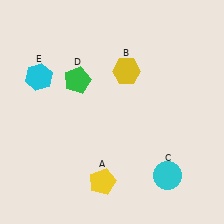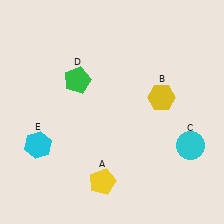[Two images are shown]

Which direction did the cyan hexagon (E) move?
The cyan hexagon (E) moved down.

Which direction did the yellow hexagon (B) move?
The yellow hexagon (B) moved right.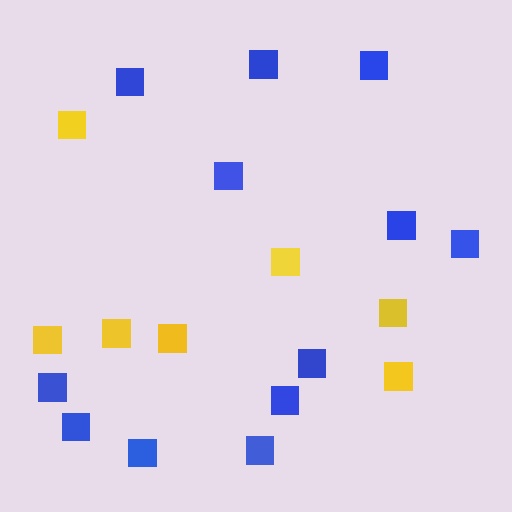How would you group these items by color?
There are 2 groups: one group of yellow squares (7) and one group of blue squares (12).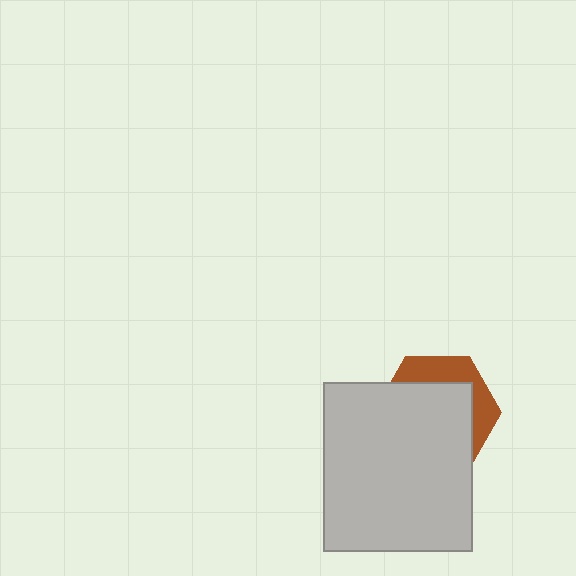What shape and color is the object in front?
The object in front is a light gray rectangle.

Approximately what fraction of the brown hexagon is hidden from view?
Roughly 69% of the brown hexagon is hidden behind the light gray rectangle.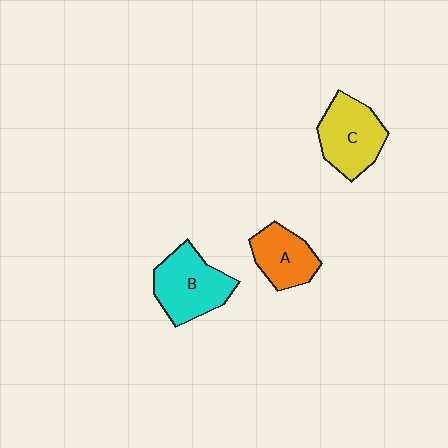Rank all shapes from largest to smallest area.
From largest to smallest: B (cyan), C (yellow), A (orange).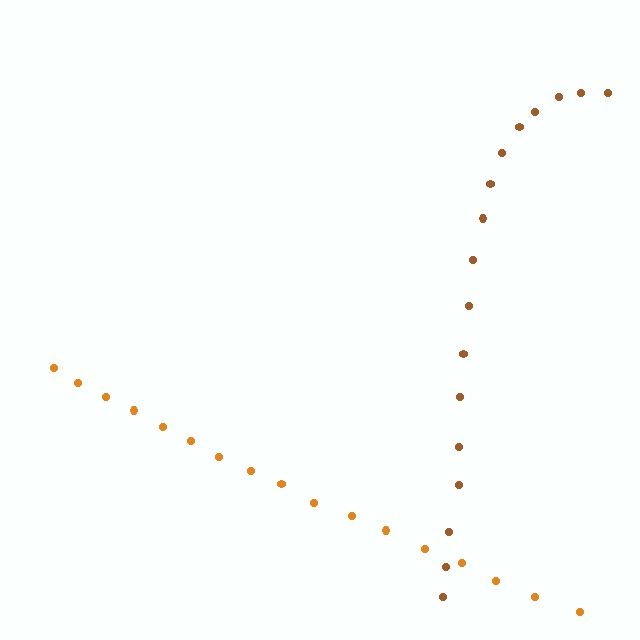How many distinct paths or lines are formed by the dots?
There are 2 distinct paths.